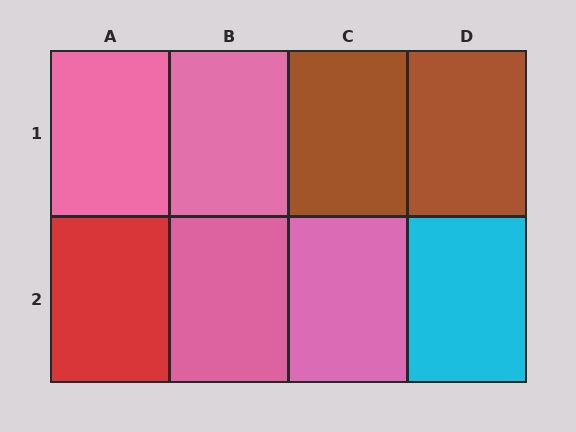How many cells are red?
1 cell is red.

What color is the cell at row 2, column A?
Red.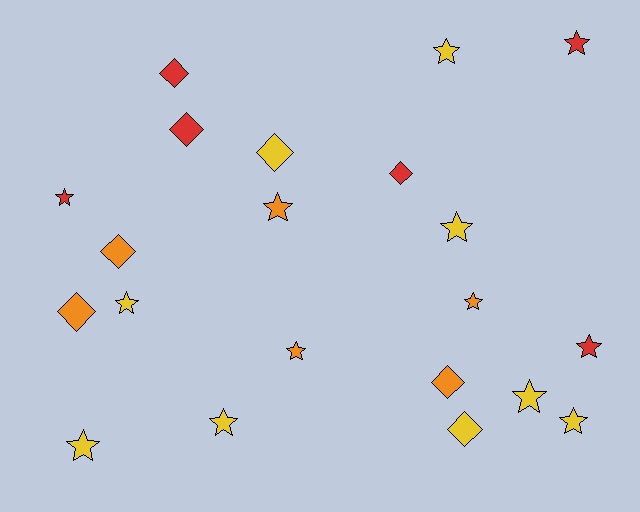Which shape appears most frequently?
Star, with 13 objects.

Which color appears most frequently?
Yellow, with 9 objects.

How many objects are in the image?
There are 21 objects.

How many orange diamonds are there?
There are 3 orange diamonds.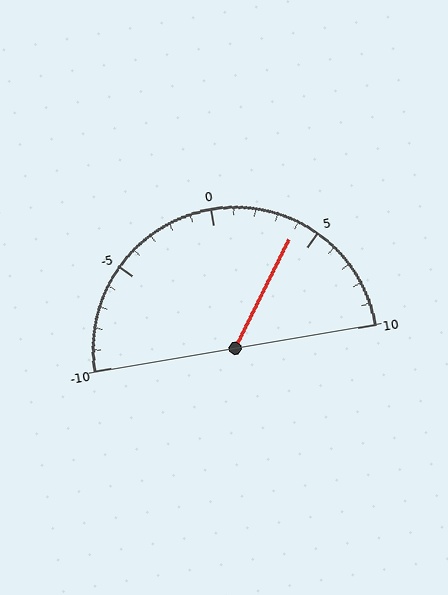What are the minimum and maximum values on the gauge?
The gauge ranges from -10 to 10.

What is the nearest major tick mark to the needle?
The nearest major tick mark is 5.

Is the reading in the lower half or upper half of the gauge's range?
The reading is in the upper half of the range (-10 to 10).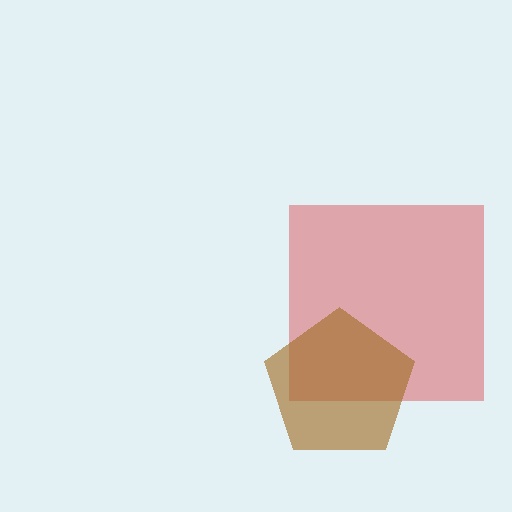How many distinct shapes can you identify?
There are 2 distinct shapes: a red square, a brown pentagon.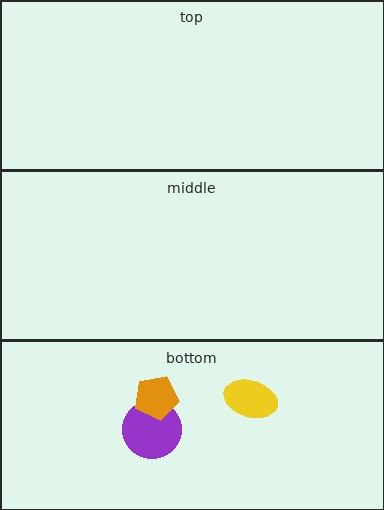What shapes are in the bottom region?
The purple circle, the yellow ellipse, the orange pentagon.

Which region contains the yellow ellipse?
The bottom region.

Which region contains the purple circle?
The bottom region.